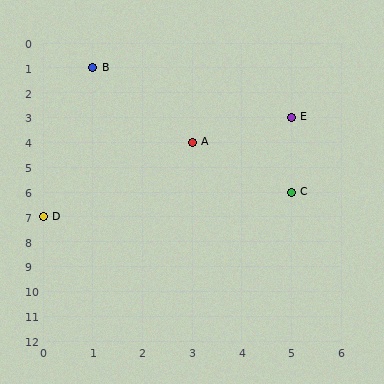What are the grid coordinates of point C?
Point C is at grid coordinates (5, 6).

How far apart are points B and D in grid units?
Points B and D are 1 column and 6 rows apart (about 6.1 grid units diagonally).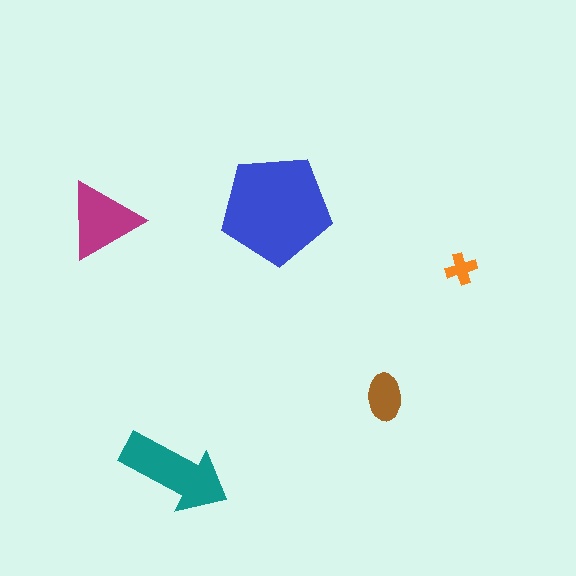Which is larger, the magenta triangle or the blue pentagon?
The blue pentagon.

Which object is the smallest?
The orange cross.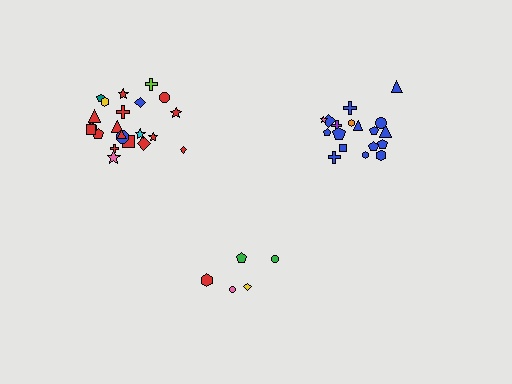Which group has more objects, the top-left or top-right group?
The top-left group.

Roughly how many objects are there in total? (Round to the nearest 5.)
Roughly 45 objects in total.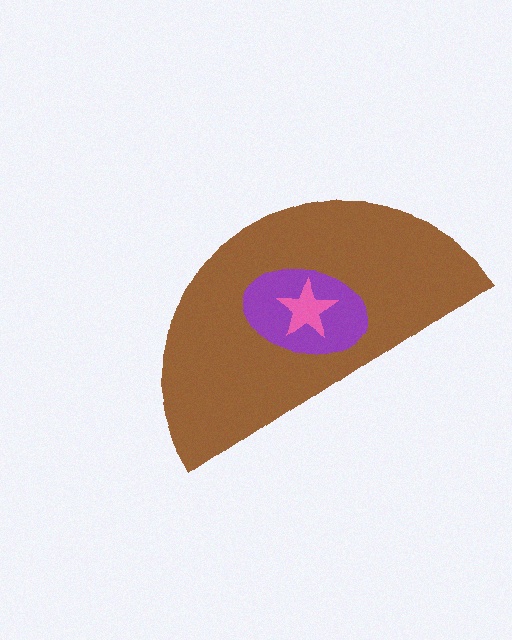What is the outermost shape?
The brown semicircle.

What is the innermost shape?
The pink star.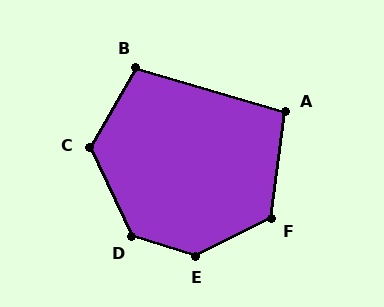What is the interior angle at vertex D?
Approximately 132 degrees (obtuse).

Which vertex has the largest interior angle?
E, at approximately 136 degrees.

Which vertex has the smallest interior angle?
A, at approximately 99 degrees.